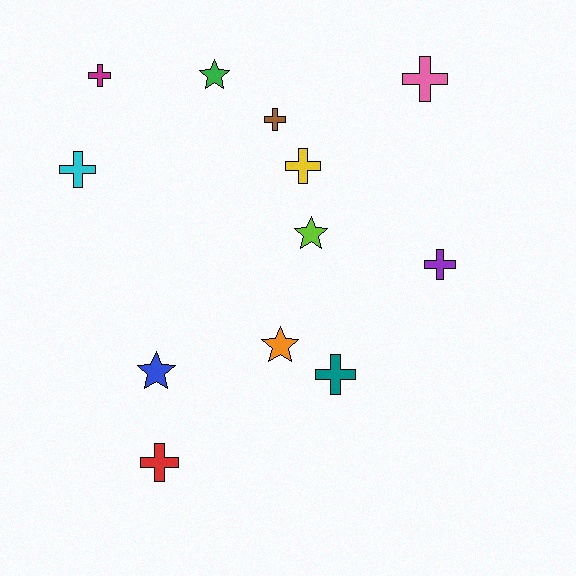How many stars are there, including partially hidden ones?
There are 4 stars.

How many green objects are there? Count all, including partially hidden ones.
There is 1 green object.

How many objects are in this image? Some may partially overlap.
There are 12 objects.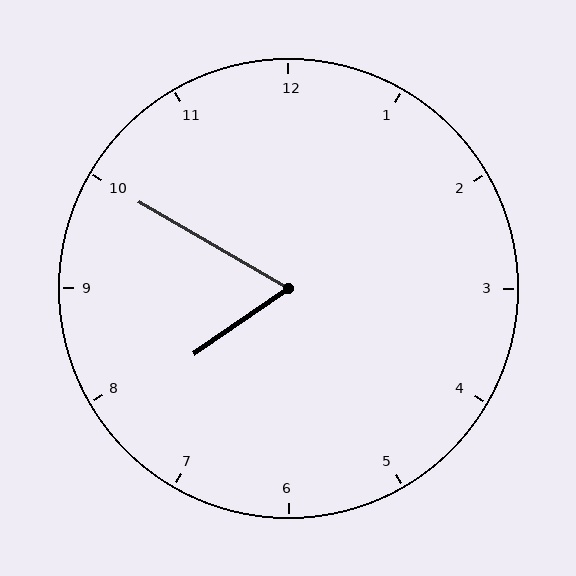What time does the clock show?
7:50.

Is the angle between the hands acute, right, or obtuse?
It is acute.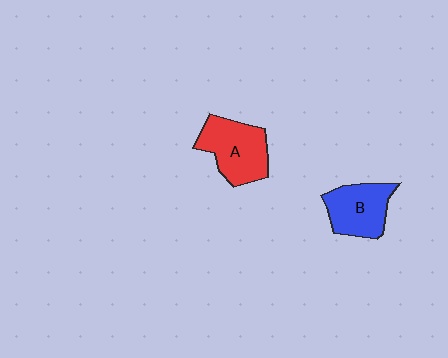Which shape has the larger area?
Shape A (red).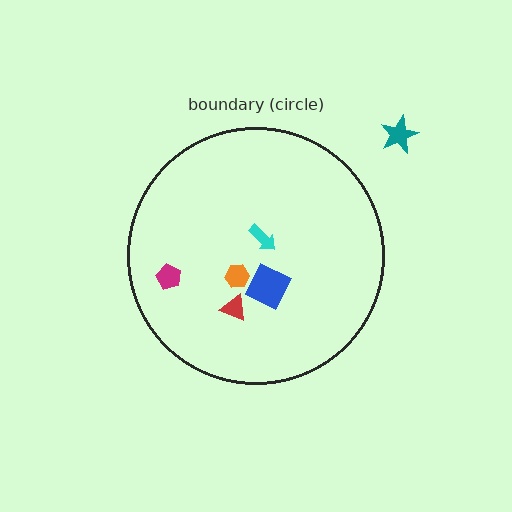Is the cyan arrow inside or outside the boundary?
Inside.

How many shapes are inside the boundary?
5 inside, 1 outside.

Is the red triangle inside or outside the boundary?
Inside.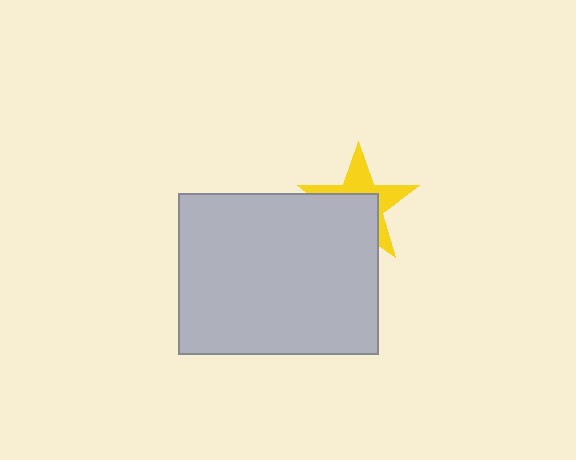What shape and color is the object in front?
The object in front is a light gray rectangle.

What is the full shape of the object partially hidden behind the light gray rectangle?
The partially hidden object is a yellow star.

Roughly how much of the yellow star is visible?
About half of it is visible (roughly 47%).